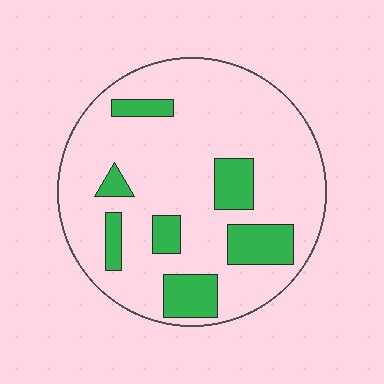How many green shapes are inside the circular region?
7.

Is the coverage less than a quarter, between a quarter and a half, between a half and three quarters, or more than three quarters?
Less than a quarter.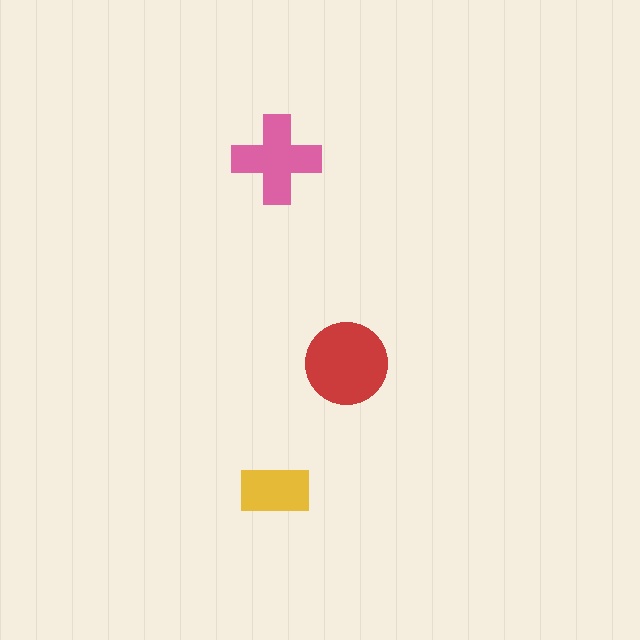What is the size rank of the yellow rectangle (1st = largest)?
3rd.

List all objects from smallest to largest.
The yellow rectangle, the pink cross, the red circle.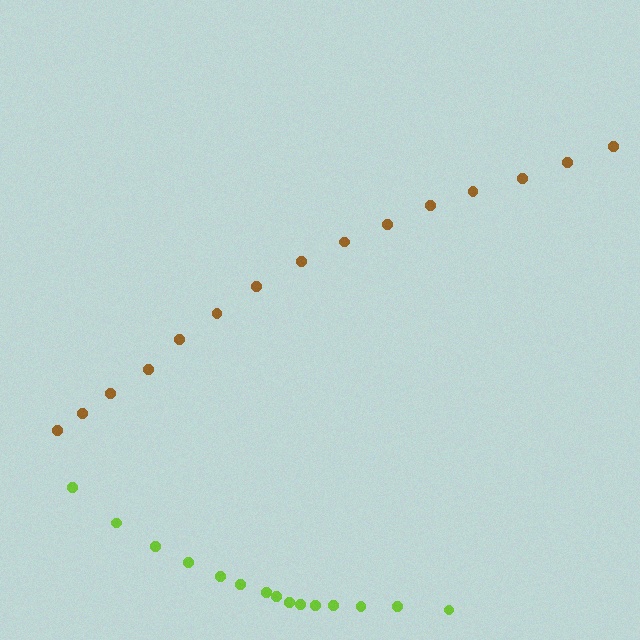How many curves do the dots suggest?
There are 2 distinct paths.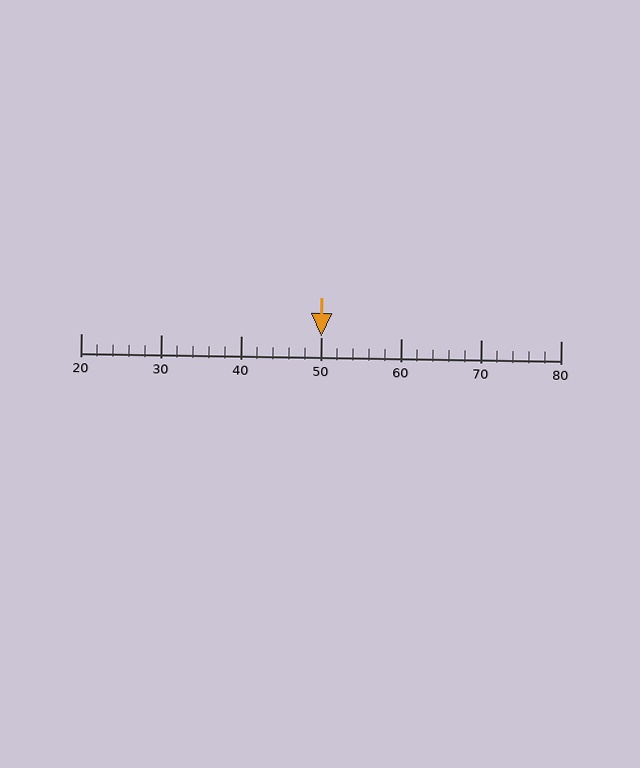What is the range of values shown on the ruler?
The ruler shows values from 20 to 80.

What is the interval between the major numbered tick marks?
The major tick marks are spaced 10 units apart.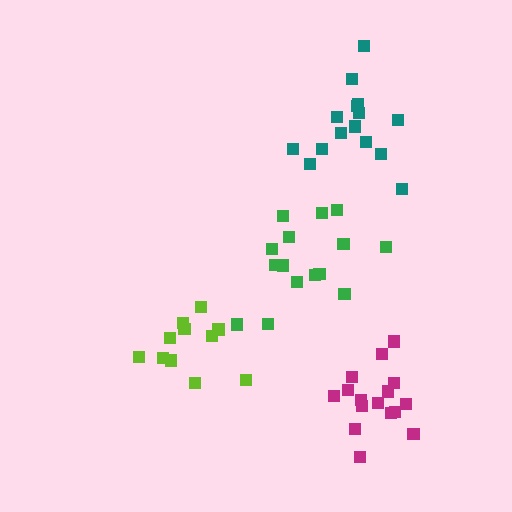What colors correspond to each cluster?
The clusters are colored: magenta, green, lime, teal.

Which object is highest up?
The teal cluster is topmost.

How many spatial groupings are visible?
There are 4 spatial groupings.